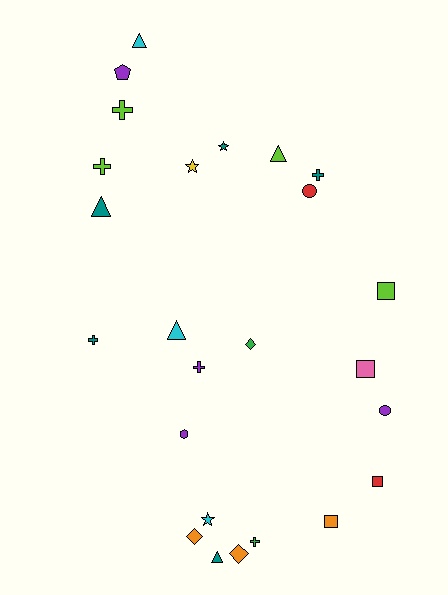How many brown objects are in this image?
There are no brown objects.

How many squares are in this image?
There are 4 squares.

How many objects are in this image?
There are 25 objects.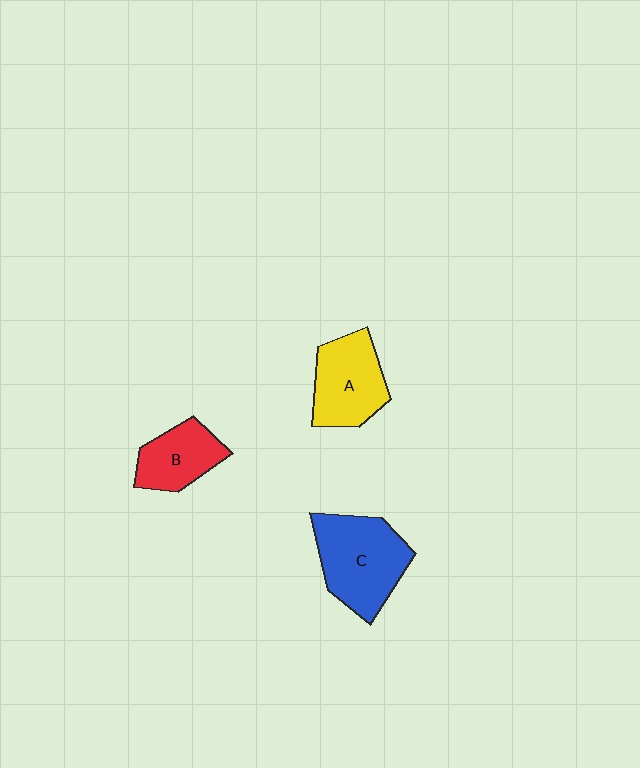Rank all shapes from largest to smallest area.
From largest to smallest: C (blue), A (yellow), B (red).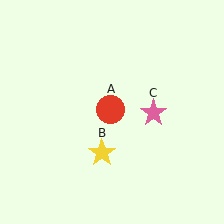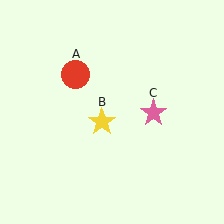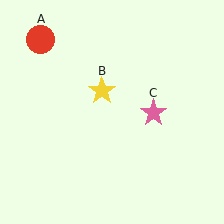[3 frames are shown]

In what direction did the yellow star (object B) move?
The yellow star (object B) moved up.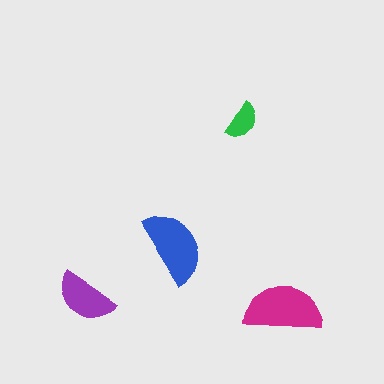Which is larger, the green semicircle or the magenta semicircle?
The magenta one.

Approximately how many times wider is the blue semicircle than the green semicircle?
About 2 times wider.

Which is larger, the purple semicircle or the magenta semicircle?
The magenta one.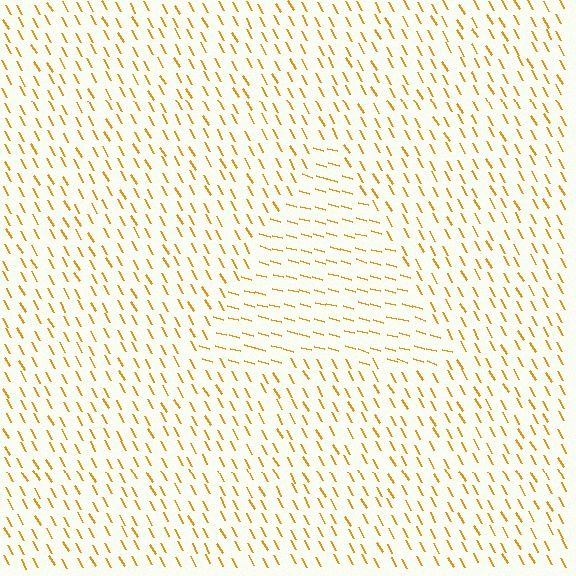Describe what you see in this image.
The image is filled with small orange line segments. A triangle region in the image has lines oriented differently from the surrounding lines, creating a visible texture boundary.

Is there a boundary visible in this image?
Yes, there is a texture boundary formed by a change in line orientation.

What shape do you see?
I see a triangle.